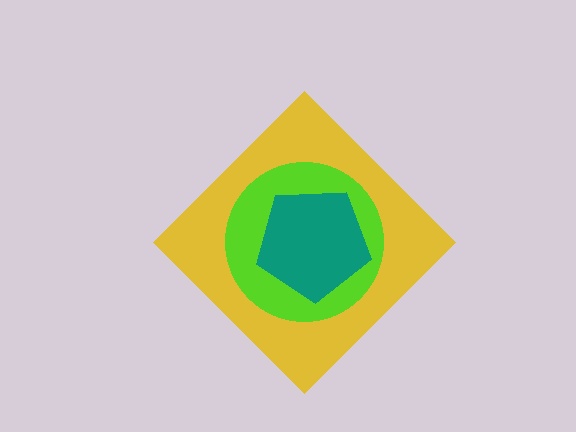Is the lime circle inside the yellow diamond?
Yes.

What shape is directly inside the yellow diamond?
The lime circle.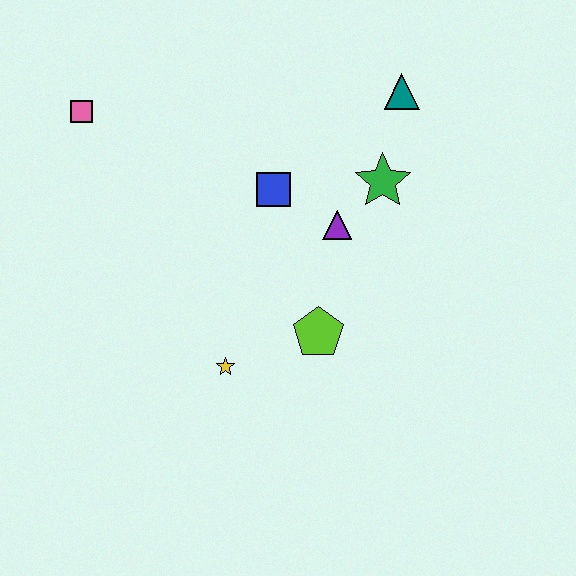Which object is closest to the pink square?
The blue square is closest to the pink square.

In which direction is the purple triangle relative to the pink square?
The purple triangle is to the right of the pink square.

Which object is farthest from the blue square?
The pink square is farthest from the blue square.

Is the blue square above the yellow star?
Yes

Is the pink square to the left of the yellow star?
Yes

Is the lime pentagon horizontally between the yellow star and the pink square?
No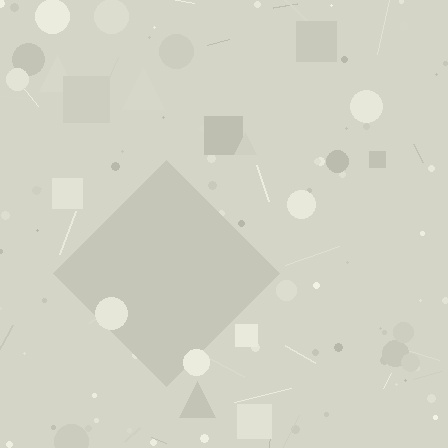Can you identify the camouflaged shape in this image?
The camouflaged shape is a diamond.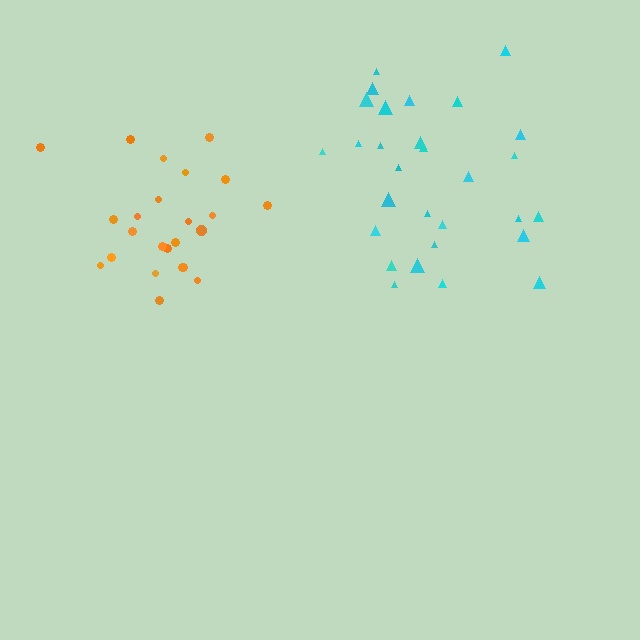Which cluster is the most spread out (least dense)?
Cyan.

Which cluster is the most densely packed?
Orange.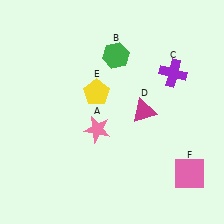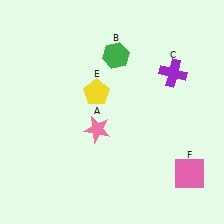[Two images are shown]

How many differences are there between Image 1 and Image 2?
There is 1 difference between the two images.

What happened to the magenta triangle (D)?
The magenta triangle (D) was removed in Image 2. It was in the top-right area of Image 1.